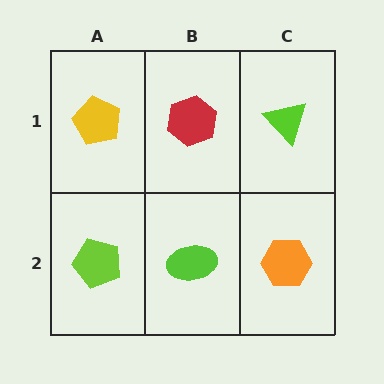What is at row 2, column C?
An orange hexagon.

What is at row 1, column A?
A yellow pentagon.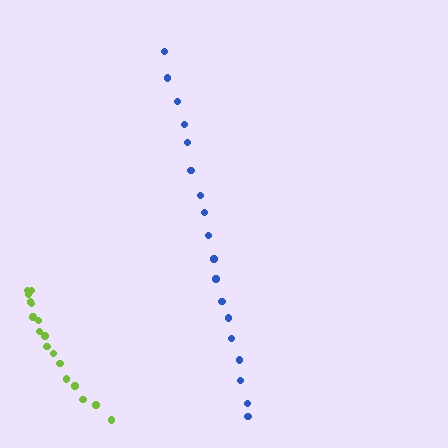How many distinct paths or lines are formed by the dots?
There are 2 distinct paths.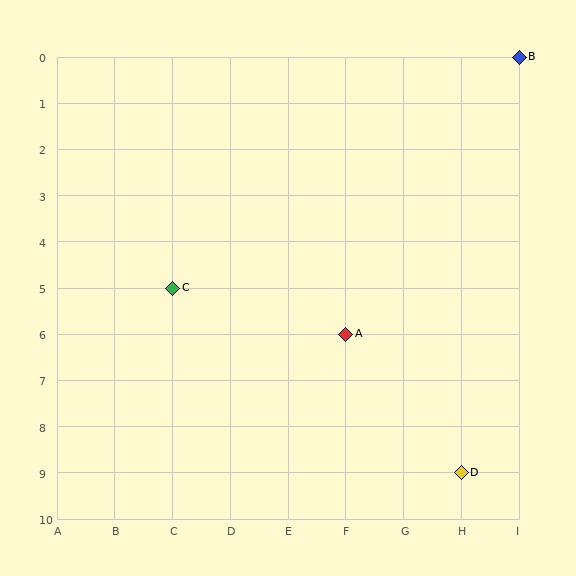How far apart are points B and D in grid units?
Points B and D are 1 column and 9 rows apart (about 9.1 grid units diagonally).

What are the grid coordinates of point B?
Point B is at grid coordinates (I, 0).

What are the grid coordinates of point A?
Point A is at grid coordinates (F, 6).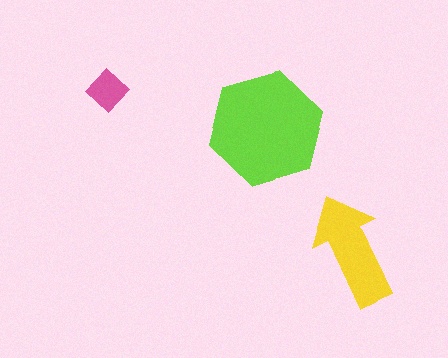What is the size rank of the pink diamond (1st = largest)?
3rd.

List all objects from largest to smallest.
The lime hexagon, the yellow arrow, the pink diamond.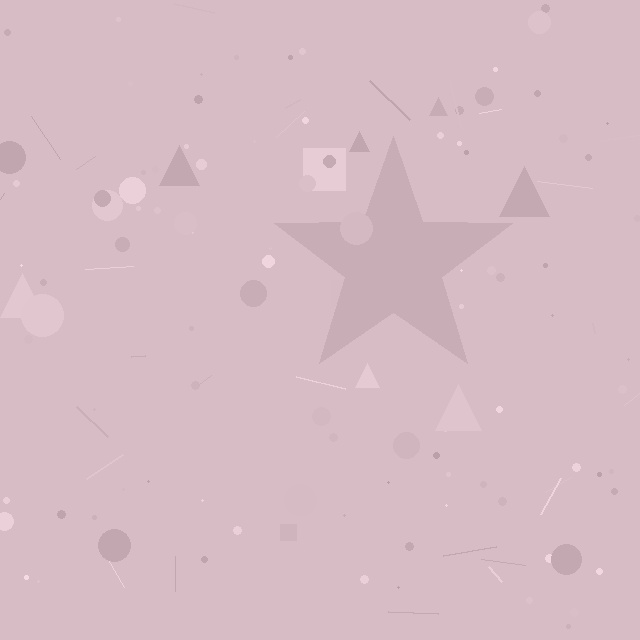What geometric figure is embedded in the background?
A star is embedded in the background.